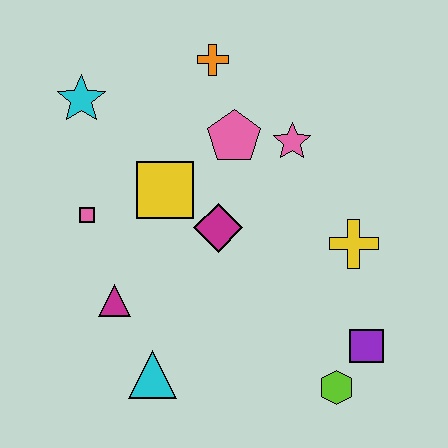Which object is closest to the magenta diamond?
The yellow square is closest to the magenta diamond.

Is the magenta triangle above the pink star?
No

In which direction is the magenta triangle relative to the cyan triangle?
The magenta triangle is above the cyan triangle.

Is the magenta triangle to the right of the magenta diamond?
No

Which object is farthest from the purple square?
The cyan star is farthest from the purple square.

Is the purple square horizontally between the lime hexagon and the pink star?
No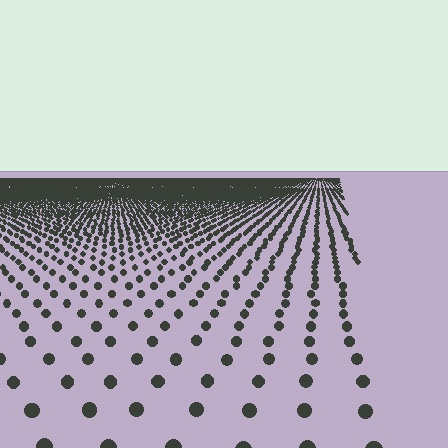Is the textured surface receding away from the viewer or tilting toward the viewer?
The surface is receding away from the viewer. Texture elements get smaller and denser toward the top.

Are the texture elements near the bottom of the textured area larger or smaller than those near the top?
Larger. Near the bottom, elements are closer to the viewer and appear at a bigger on-screen size.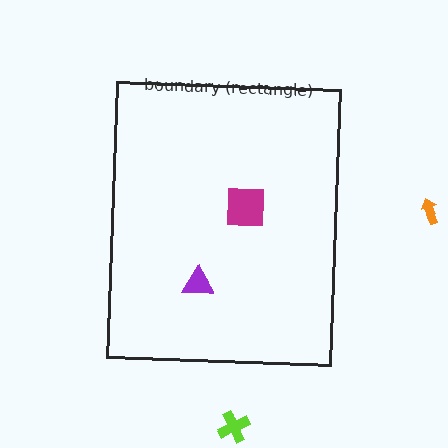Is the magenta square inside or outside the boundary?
Inside.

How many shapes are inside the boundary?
2 inside, 2 outside.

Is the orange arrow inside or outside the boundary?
Outside.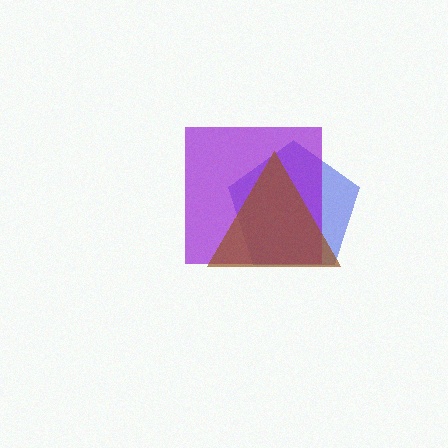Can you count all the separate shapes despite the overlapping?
Yes, there are 3 separate shapes.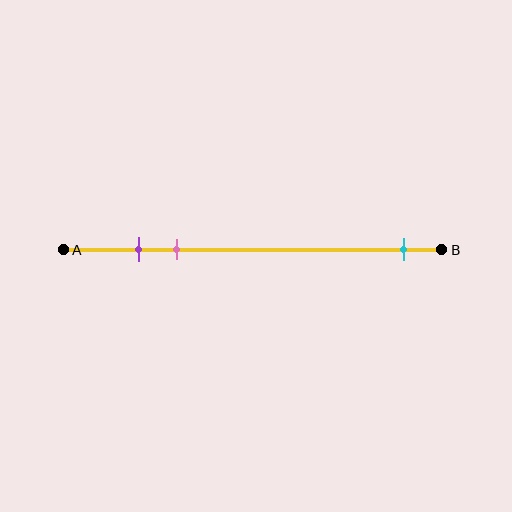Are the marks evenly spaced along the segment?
No, the marks are not evenly spaced.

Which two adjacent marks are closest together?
The purple and pink marks are the closest adjacent pair.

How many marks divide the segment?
There are 3 marks dividing the segment.